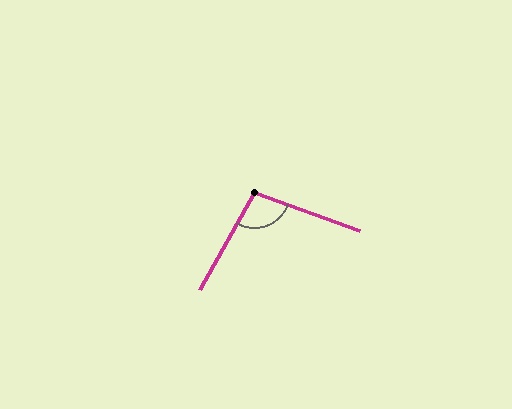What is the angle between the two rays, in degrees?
Approximately 100 degrees.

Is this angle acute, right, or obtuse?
It is obtuse.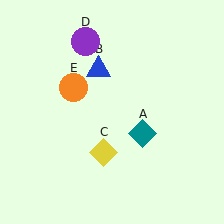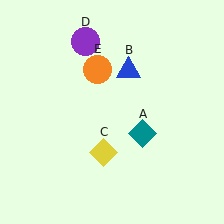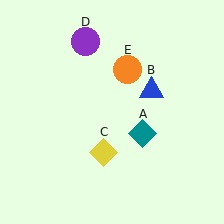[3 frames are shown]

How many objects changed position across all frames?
2 objects changed position: blue triangle (object B), orange circle (object E).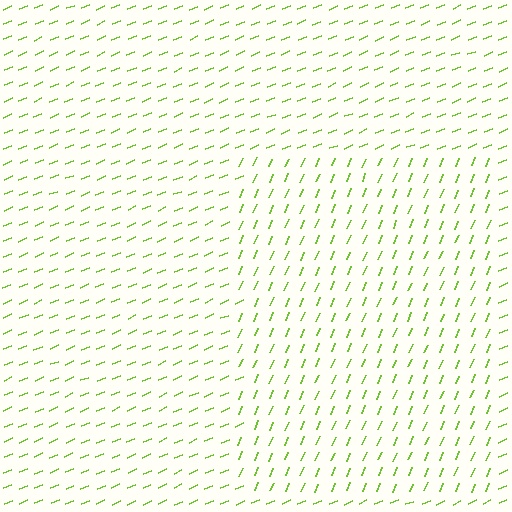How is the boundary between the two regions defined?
The boundary is defined purely by a change in line orientation (approximately 45 degrees difference). All lines are the same color and thickness.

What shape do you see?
I see a rectangle.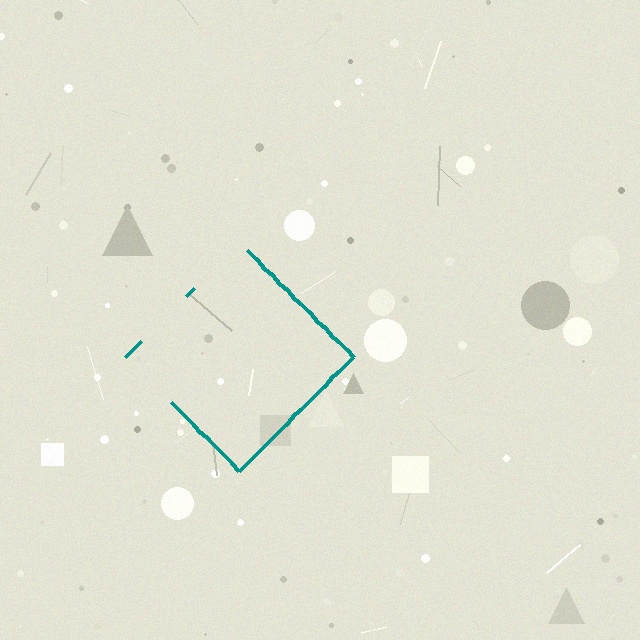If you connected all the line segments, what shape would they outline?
They would outline a diamond.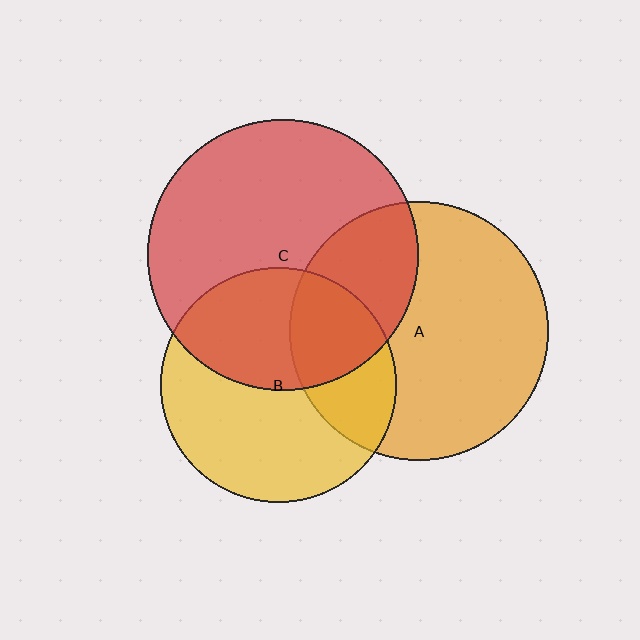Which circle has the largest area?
Circle C (red).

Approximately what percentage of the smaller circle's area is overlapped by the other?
Approximately 45%.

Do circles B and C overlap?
Yes.